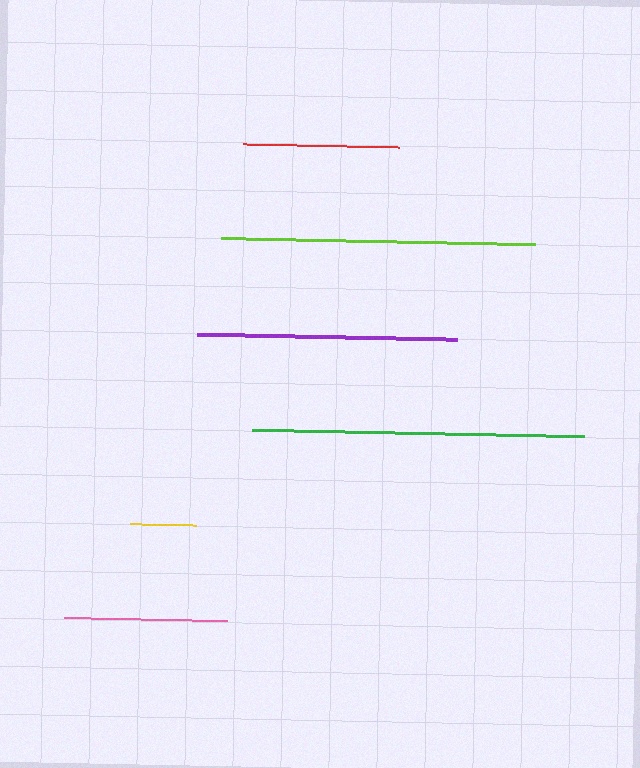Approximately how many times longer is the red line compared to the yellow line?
The red line is approximately 2.4 times the length of the yellow line.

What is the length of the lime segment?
The lime segment is approximately 314 pixels long.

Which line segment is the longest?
The green line is the longest at approximately 332 pixels.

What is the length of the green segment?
The green segment is approximately 332 pixels long.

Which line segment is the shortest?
The yellow line is the shortest at approximately 66 pixels.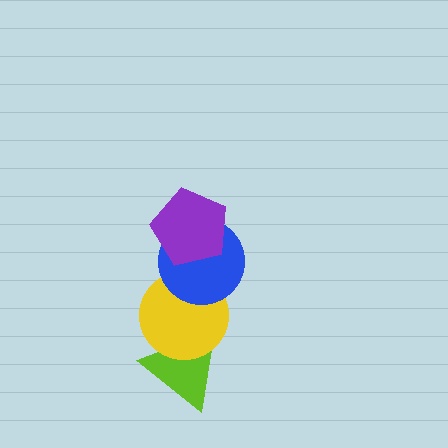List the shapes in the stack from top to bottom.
From top to bottom: the purple pentagon, the blue circle, the yellow circle, the lime triangle.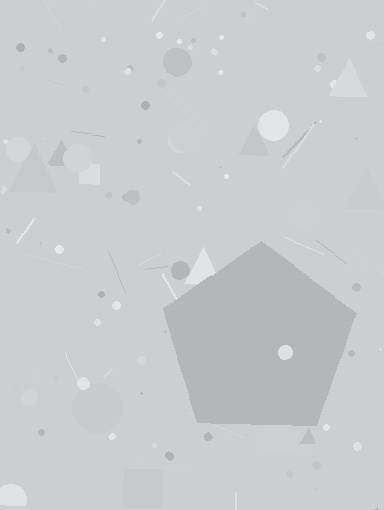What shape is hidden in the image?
A pentagon is hidden in the image.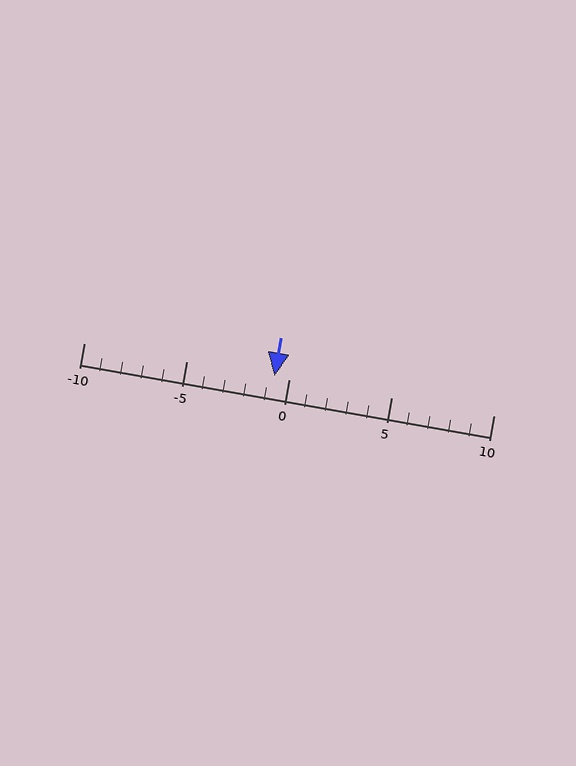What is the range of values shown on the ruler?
The ruler shows values from -10 to 10.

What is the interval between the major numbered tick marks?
The major tick marks are spaced 5 units apart.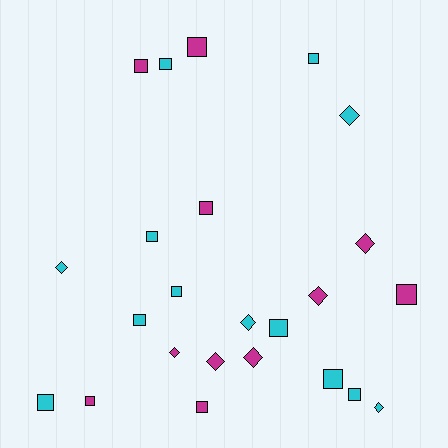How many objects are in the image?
There are 24 objects.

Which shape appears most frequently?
Square, with 15 objects.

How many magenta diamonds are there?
There are 5 magenta diamonds.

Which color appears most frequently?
Cyan, with 13 objects.